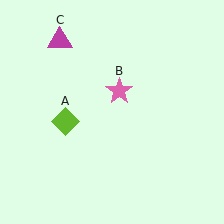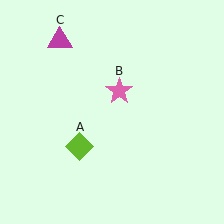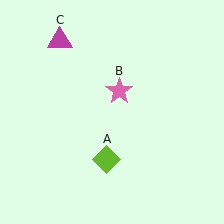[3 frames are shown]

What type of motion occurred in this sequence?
The lime diamond (object A) rotated counterclockwise around the center of the scene.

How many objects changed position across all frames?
1 object changed position: lime diamond (object A).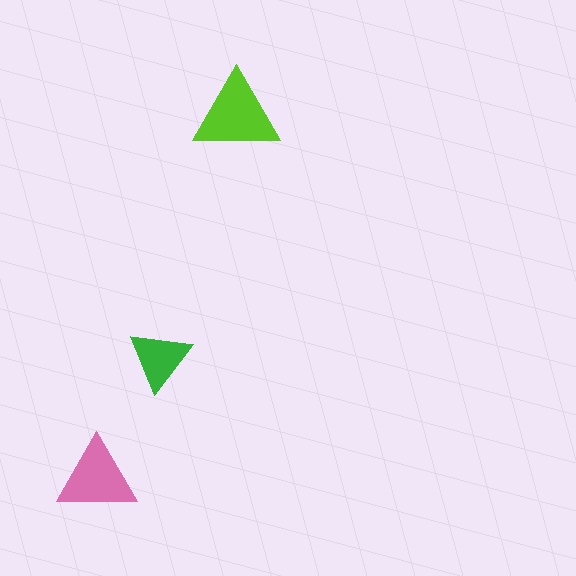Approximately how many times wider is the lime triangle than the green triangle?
About 1.5 times wider.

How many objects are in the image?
There are 3 objects in the image.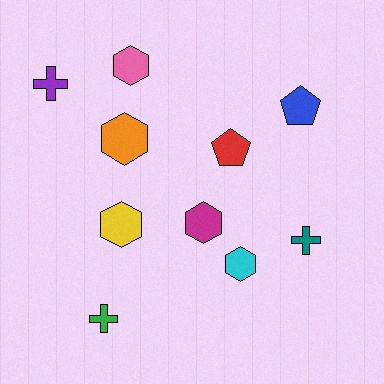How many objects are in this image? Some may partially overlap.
There are 10 objects.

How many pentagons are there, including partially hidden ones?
There are 2 pentagons.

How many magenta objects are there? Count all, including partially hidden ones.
There is 1 magenta object.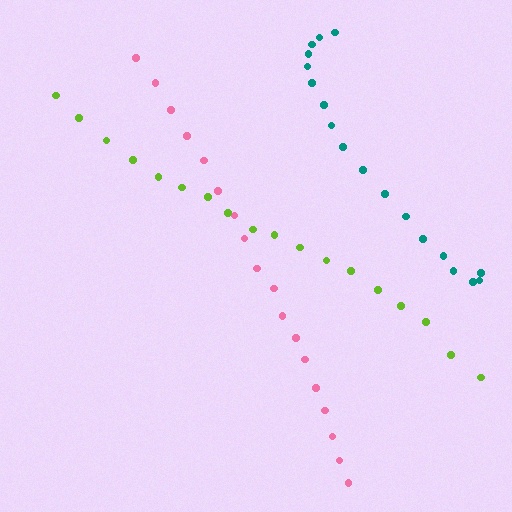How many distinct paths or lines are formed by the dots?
There are 3 distinct paths.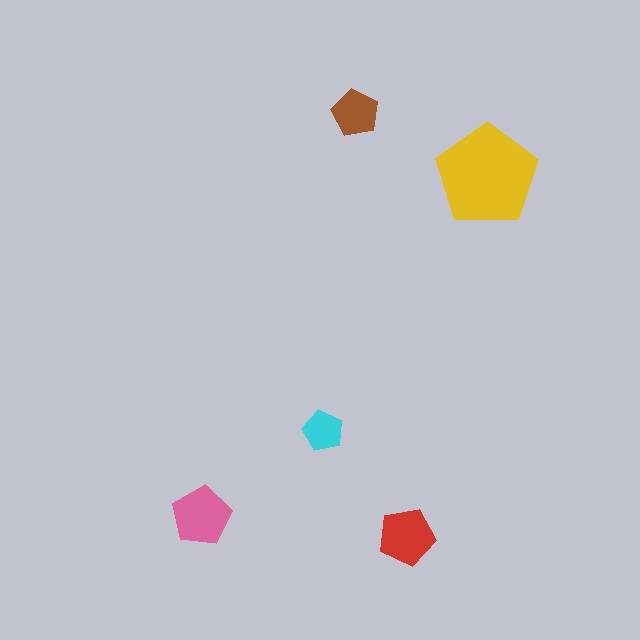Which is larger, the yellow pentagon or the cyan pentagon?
The yellow one.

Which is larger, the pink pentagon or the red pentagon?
The pink one.